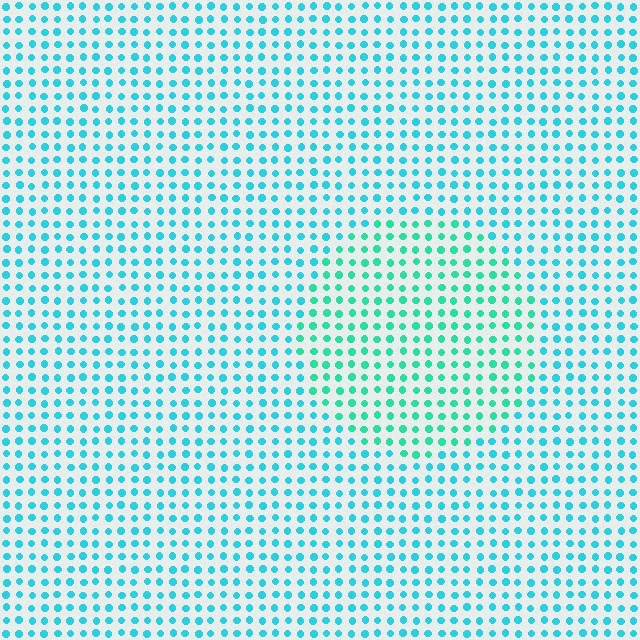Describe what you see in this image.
The image is filled with small cyan elements in a uniform arrangement. A circle-shaped region is visible where the elements are tinted to a slightly different hue, forming a subtle color boundary.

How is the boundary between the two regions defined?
The boundary is defined purely by a slight shift in hue (about 26 degrees). Spacing, size, and orientation are identical on both sides.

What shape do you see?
I see a circle.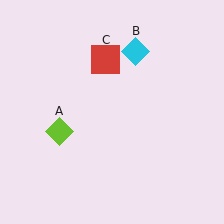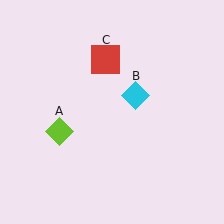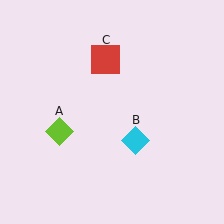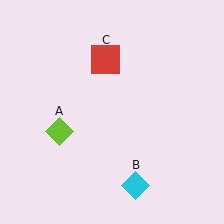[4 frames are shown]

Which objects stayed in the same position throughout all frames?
Lime diamond (object A) and red square (object C) remained stationary.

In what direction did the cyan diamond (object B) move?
The cyan diamond (object B) moved down.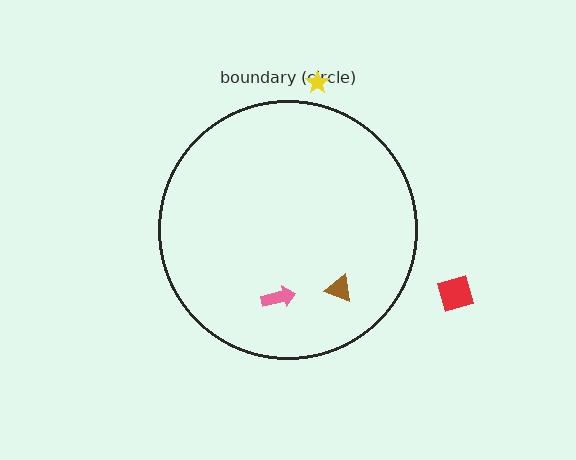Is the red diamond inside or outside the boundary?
Outside.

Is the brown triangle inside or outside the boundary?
Inside.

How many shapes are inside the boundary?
2 inside, 2 outside.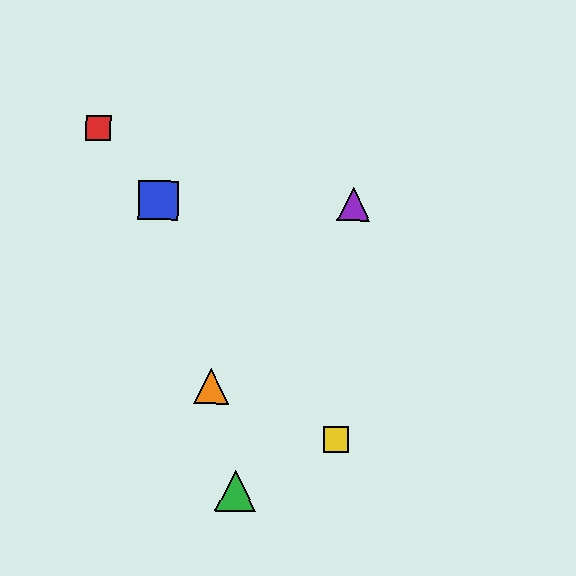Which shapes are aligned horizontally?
The blue square, the purple triangle are aligned horizontally.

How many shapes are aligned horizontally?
2 shapes (the blue square, the purple triangle) are aligned horizontally.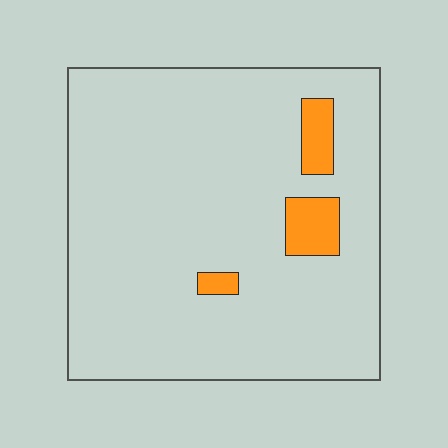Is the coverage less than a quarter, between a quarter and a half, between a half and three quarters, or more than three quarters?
Less than a quarter.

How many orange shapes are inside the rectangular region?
3.